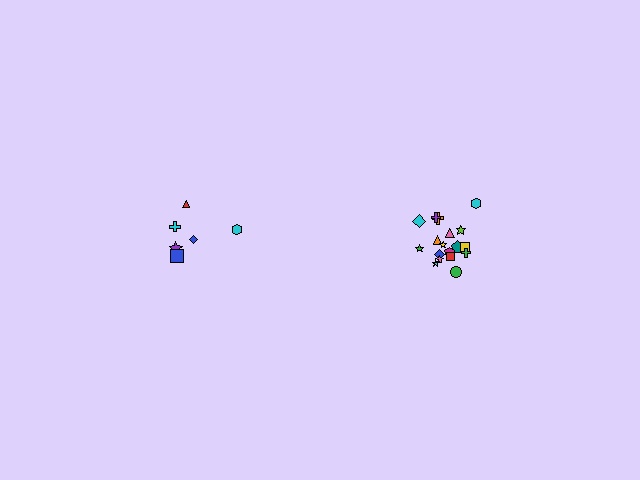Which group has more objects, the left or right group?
The right group.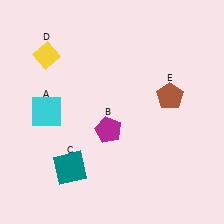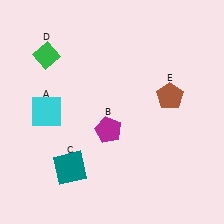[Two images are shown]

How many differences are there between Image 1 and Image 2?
There is 1 difference between the two images.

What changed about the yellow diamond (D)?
In Image 1, D is yellow. In Image 2, it changed to green.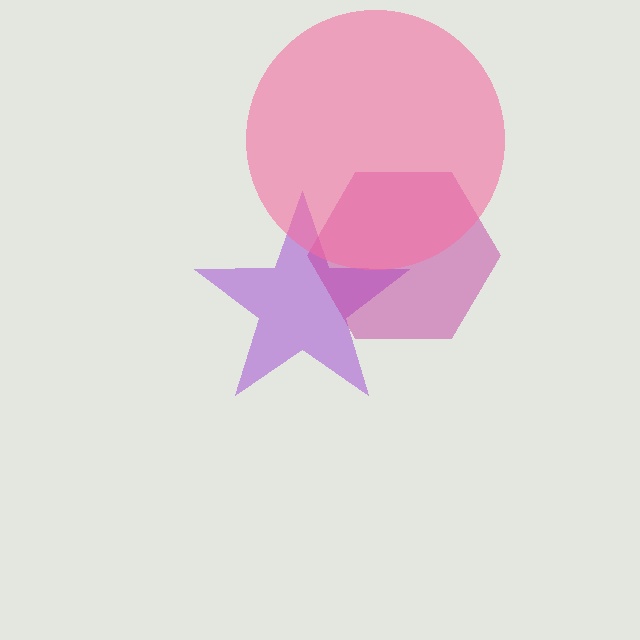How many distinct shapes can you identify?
There are 3 distinct shapes: a purple star, a magenta hexagon, a pink circle.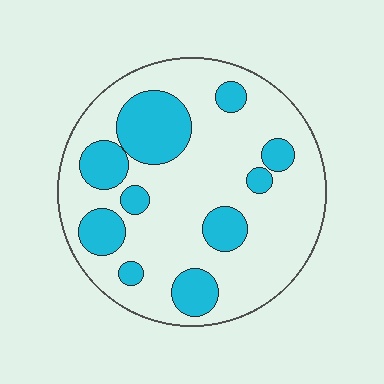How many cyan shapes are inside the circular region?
10.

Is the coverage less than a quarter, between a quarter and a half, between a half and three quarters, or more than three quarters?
Between a quarter and a half.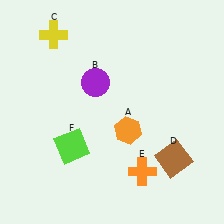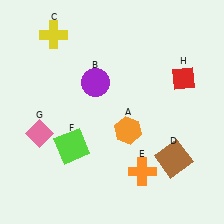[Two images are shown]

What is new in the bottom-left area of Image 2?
A pink diamond (G) was added in the bottom-left area of Image 2.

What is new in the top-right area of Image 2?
A red diamond (H) was added in the top-right area of Image 2.